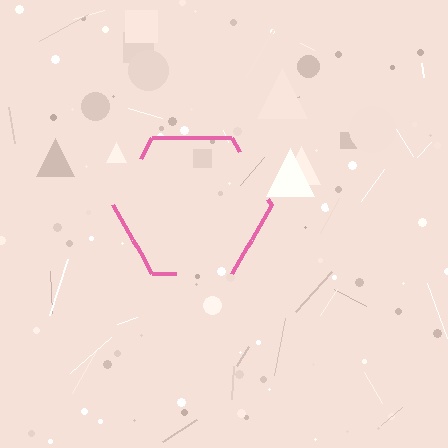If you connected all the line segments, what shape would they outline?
They would outline a hexagon.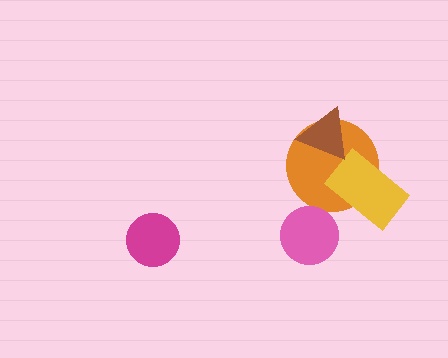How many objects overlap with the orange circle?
2 objects overlap with the orange circle.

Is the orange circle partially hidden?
Yes, it is partially covered by another shape.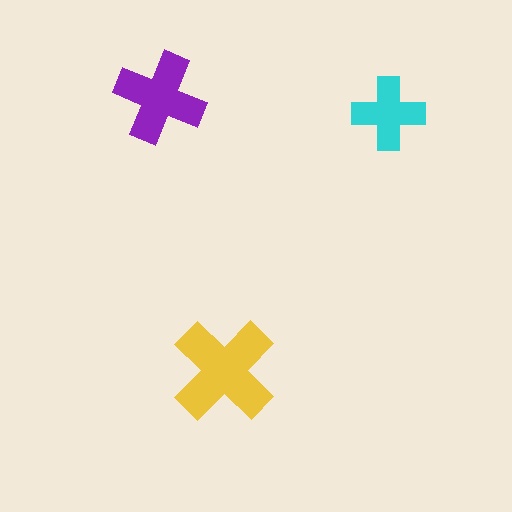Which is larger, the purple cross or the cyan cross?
The purple one.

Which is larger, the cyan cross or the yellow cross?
The yellow one.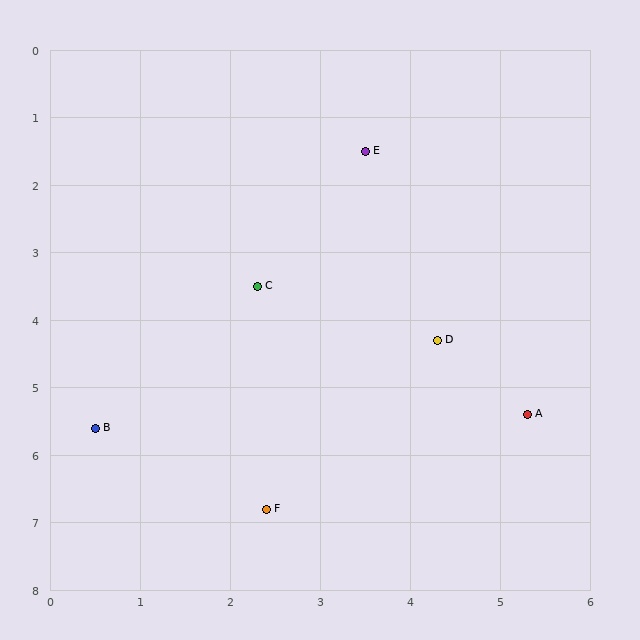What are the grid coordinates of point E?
Point E is at approximately (3.5, 1.5).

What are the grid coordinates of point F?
Point F is at approximately (2.4, 6.8).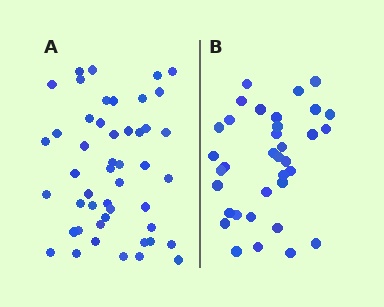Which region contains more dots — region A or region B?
Region A (the left region) has more dots.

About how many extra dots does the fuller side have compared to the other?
Region A has approximately 15 more dots than region B.